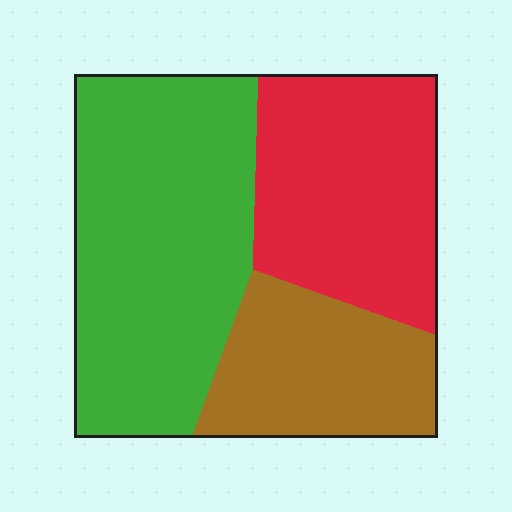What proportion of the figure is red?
Red covers 32% of the figure.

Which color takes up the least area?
Brown, at roughly 25%.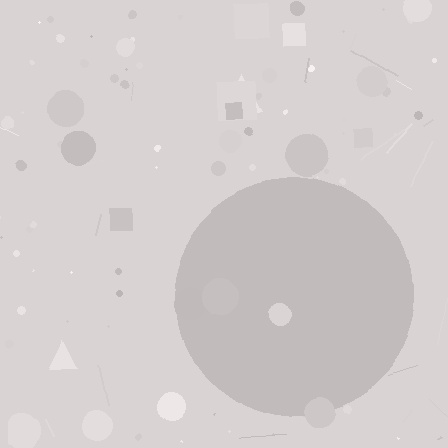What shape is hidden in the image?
A circle is hidden in the image.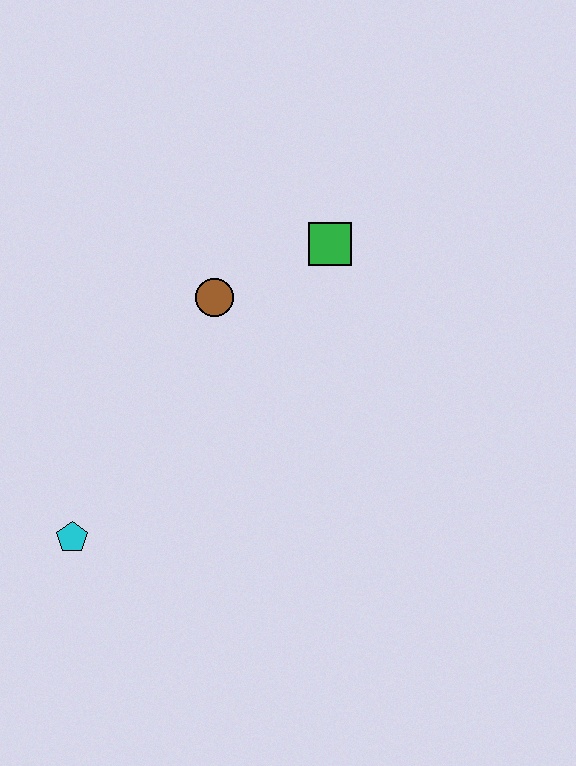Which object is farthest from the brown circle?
The cyan pentagon is farthest from the brown circle.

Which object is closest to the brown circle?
The green square is closest to the brown circle.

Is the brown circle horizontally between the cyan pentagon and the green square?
Yes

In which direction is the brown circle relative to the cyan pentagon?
The brown circle is above the cyan pentagon.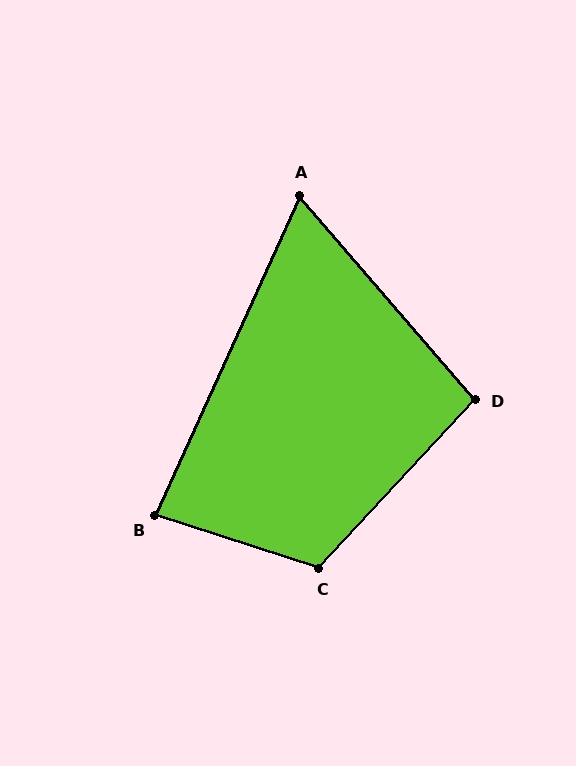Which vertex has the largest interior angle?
C, at approximately 115 degrees.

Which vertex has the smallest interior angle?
A, at approximately 65 degrees.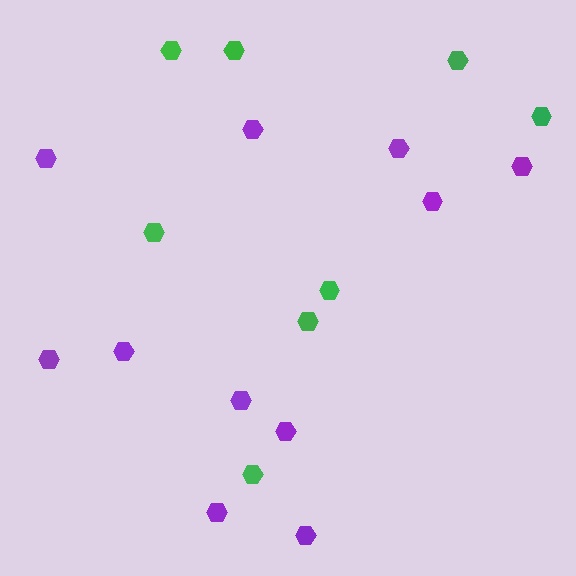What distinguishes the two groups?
There are 2 groups: one group of green hexagons (8) and one group of purple hexagons (11).